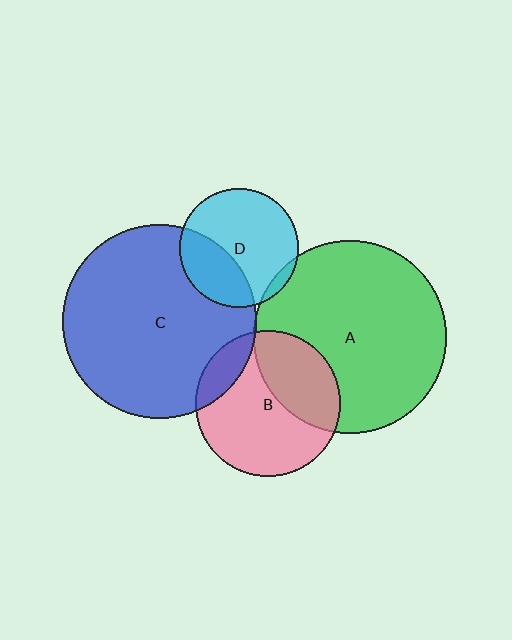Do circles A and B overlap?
Yes.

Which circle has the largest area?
Circle C (blue).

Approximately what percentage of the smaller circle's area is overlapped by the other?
Approximately 35%.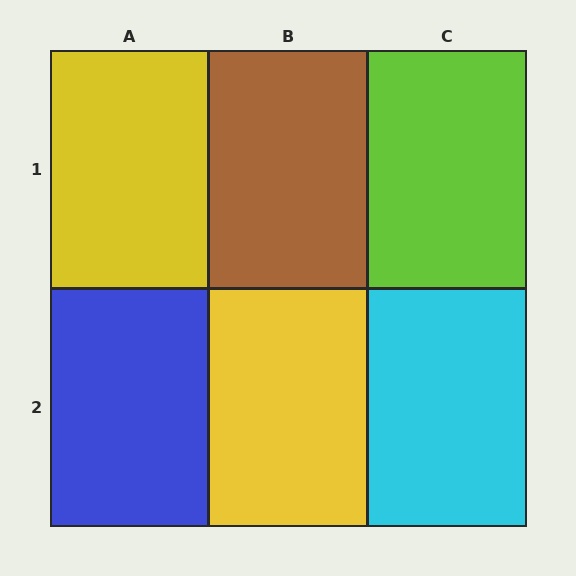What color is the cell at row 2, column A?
Blue.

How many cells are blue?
1 cell is blue.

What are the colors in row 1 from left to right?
Yellow, brown, lime.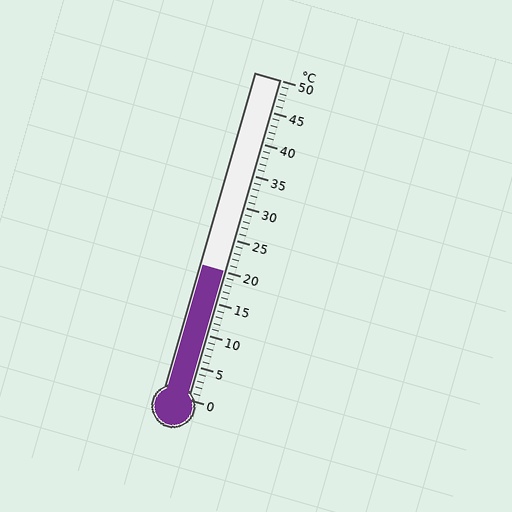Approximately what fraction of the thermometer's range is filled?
The thermometer is filled to approximately 40% of its range.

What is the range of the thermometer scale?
The thermometer scale ranges from 0°C to 50°C.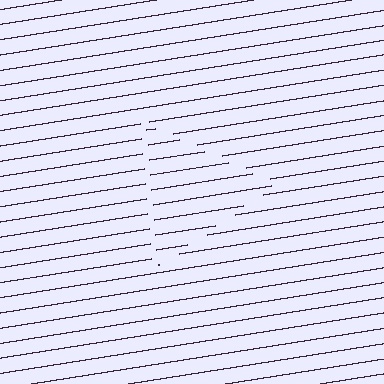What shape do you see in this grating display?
An illusory triangle. The interior of the shape contains the same grating, shifted by half a period — the contour is defined by the phase discontinuity where line-ends from the inner and outer gratings abut.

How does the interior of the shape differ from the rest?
The interior of the shape contains the same grating, shifted by half a period — the contour is defined by the phase discontinuity where line-ends from the inner and outer gratings abut.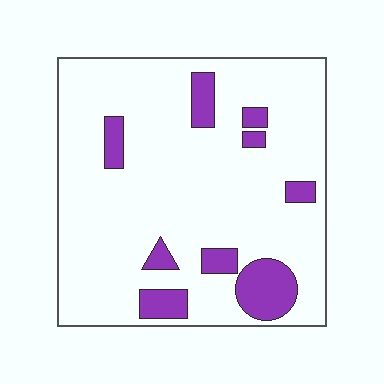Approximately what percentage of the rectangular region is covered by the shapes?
Approximately 15%.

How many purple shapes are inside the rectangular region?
9.